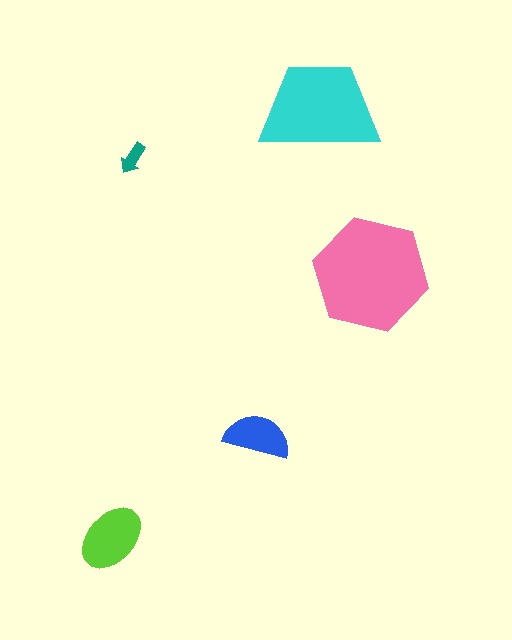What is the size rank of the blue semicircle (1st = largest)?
4th.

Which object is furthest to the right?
The pink hexagon is rightmost.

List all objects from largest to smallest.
The pink hexagon, the cyan trapezoid, the lime ellipse, the blue semicircle, the teal arrow.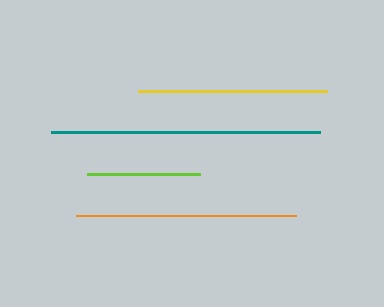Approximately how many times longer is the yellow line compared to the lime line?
The yellow line is approximately 1.7 times the length of the lime line.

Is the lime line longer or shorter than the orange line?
The orange line is longer than the lime line.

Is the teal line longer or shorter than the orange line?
The teal line is longer than the orange line.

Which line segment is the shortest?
The lime line is the shortest at approximately 113 pixels.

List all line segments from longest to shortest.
From longest to shortest: teal, orange, yellow, lime.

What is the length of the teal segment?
The teal segment is approximately 269 pixels long.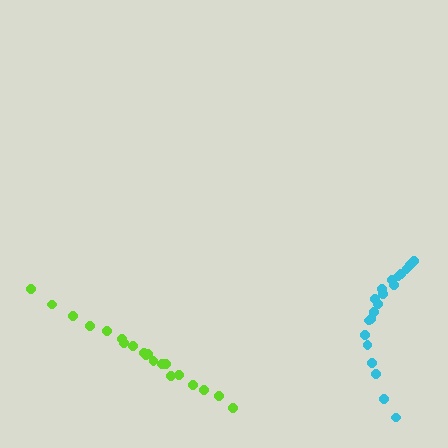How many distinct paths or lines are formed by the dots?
There are 2 distinct paths.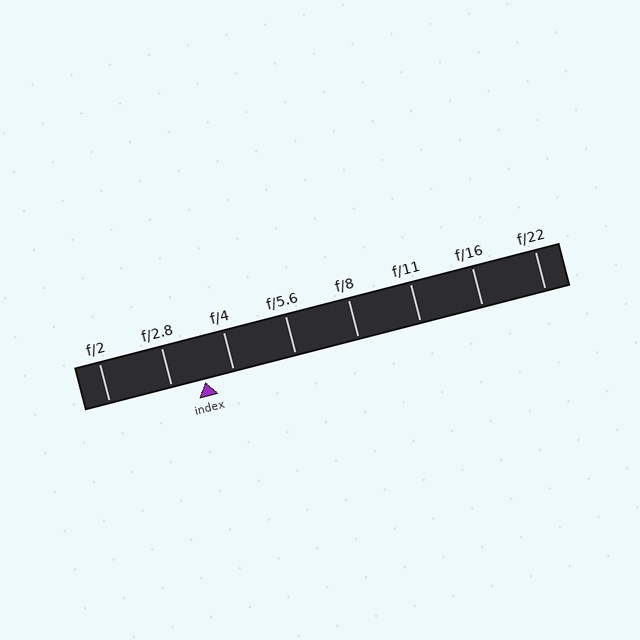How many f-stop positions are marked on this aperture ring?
There are 8 f-stop positions marked.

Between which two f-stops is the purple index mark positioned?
The index mark is between f/2.8 and f/4.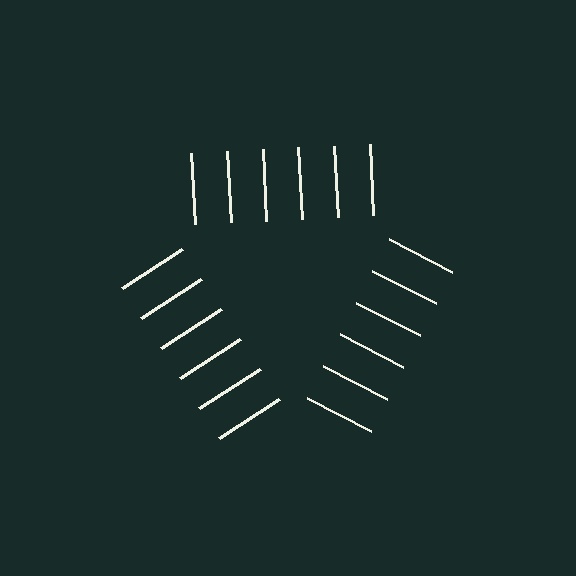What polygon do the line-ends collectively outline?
An illusory triangle — the line segments terminate on its edges but no continuous stroke is drawn.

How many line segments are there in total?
18 — 6 along each of the 3 edges.